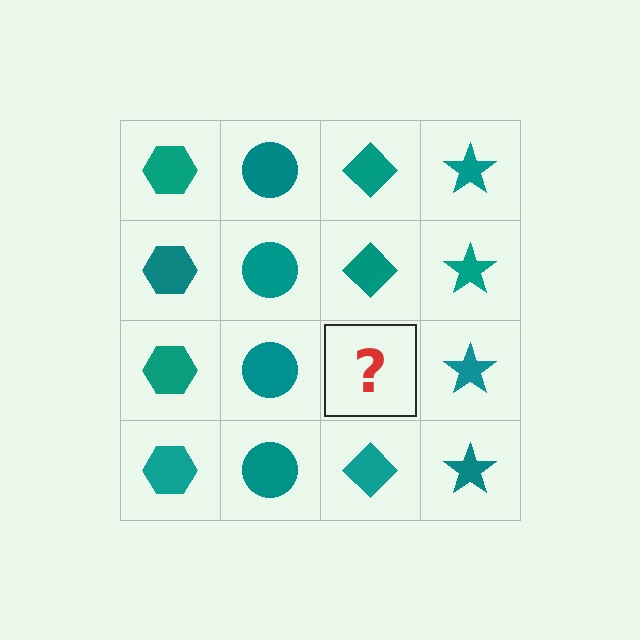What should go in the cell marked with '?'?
The missing cell should contain a teal diamond.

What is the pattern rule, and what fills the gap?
The rule is that each column has a consistent shape. The gap should be filled with a teal diamond.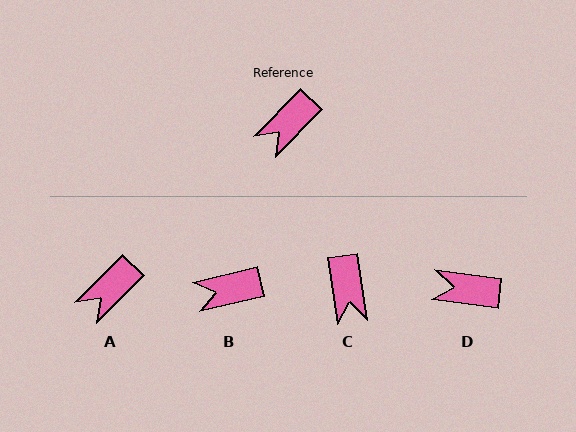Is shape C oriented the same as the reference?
No, it is off by about 52 degrees.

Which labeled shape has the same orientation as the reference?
A.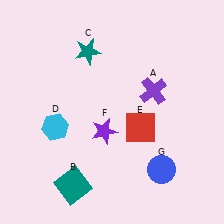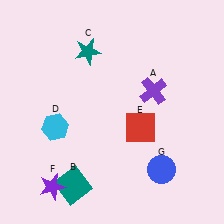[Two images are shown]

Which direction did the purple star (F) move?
The purple star (F) moved down.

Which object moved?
The purple star (F) moved down.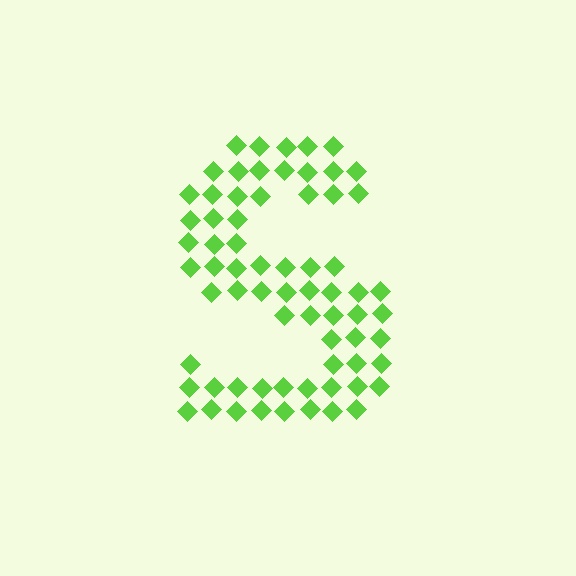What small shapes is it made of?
It is made of small diamonds.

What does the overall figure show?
The overall figure shows the letter S.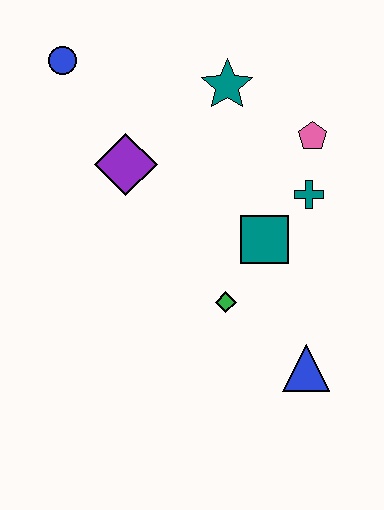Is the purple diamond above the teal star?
No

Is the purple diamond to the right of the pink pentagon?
No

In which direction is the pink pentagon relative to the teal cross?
The pink pentagon is above the teal cross.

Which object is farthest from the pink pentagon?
The blue circle is farthest from the pink pentagon.